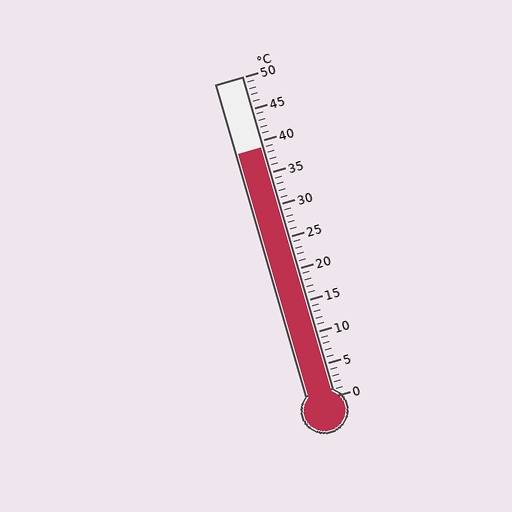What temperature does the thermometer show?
The thermometer shows approximately 39°C.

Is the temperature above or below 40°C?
The temperature is below 40°C.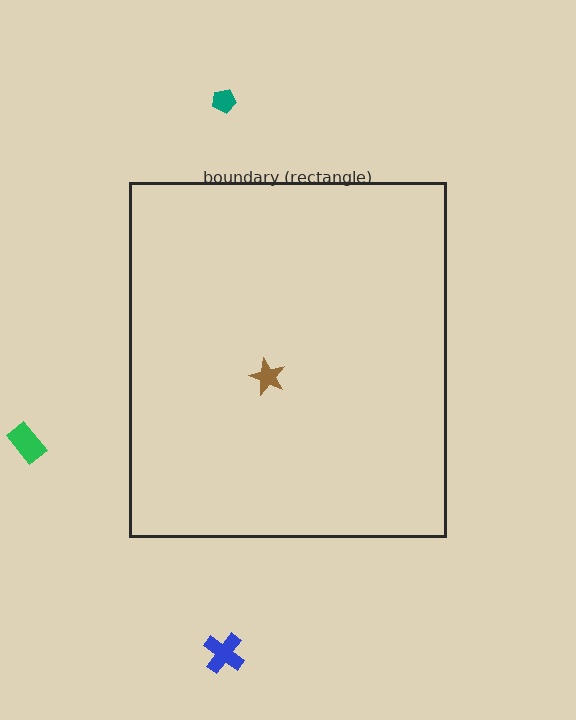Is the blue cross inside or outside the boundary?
Outside.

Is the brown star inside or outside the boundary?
Inside.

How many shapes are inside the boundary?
1 inside, 3 outside.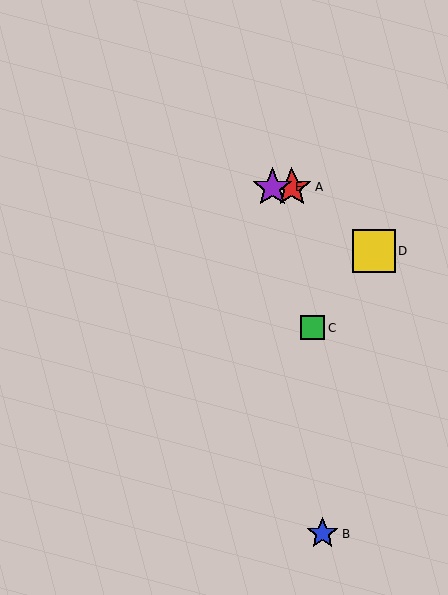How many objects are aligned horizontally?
2 objects (A, E) are aligned horizontally.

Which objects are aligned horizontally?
Objects A, E are aligned horizontally.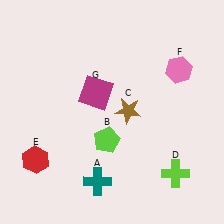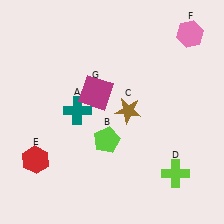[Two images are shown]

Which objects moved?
The objects that moved are: the teal cross (A), the pink hexagon (F).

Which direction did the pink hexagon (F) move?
The pink hexagon (F) moved up.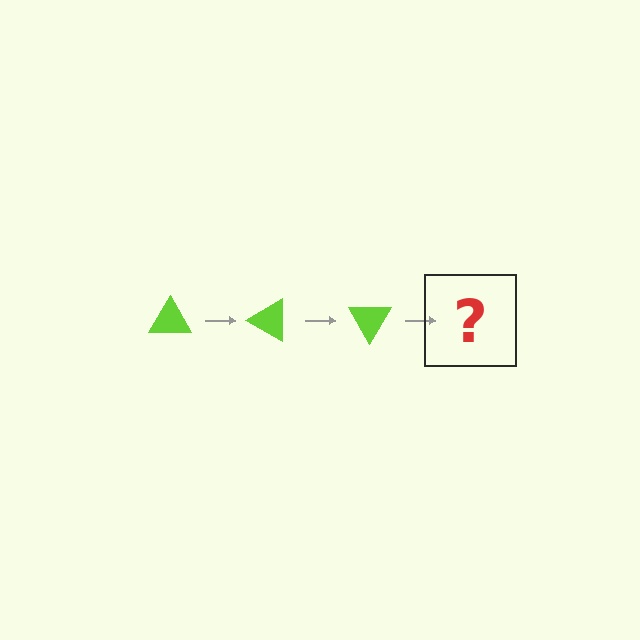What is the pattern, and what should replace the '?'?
The pattern is that the triangle rotates 30 degrees each step. The '?' should be a lime triangle rotated 90 degrees.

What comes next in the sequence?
The next element should be a lime triangle rotated 90 degrees.